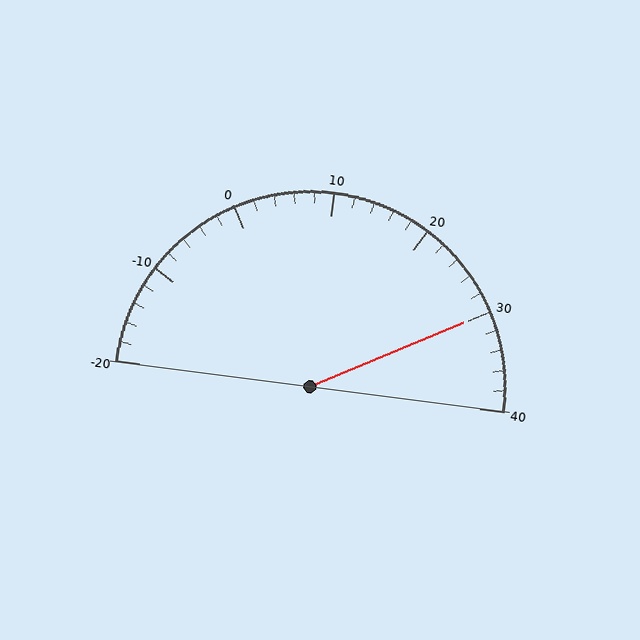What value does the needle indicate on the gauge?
The needle indicates approximately 30.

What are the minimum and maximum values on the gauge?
The gauge ranges from -20 to 40.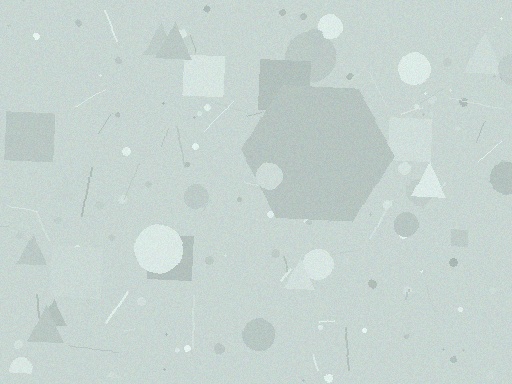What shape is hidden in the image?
A hexagon is hidden in the image.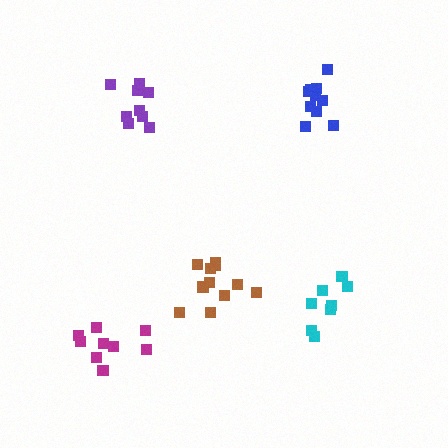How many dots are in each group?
Group 1: 8 dots, Group 2: 11 dots, Group 3: 10 dots, Group 4: 9 dots, Group 5: 9 dots (47 total).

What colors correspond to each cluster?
The clusters are colored: cyan, brown, blue, magenta, purple.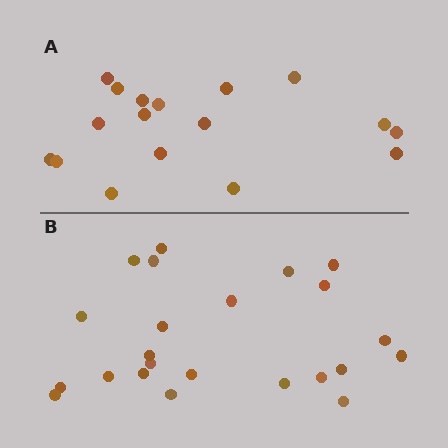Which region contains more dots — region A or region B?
Region B (the bottom region) has more dots.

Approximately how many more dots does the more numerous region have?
Region B has about 6 more dots than region A.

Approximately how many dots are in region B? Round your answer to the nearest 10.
About 20 dots. (The exact count is 23, which rounds to 20.)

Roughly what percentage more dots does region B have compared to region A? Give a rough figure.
About 35% more.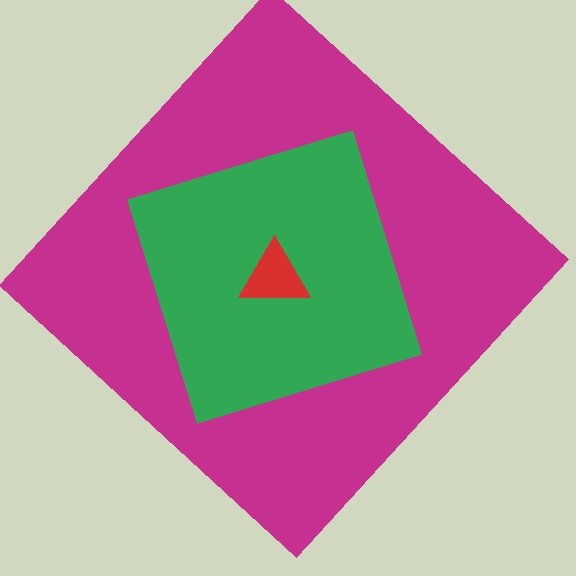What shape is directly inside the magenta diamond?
The green diamond.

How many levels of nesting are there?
3.